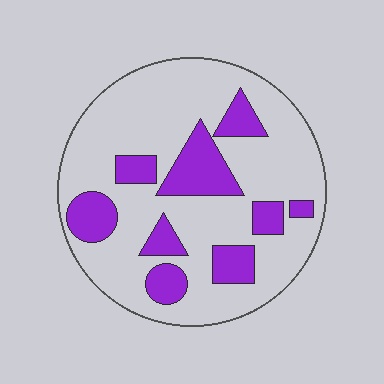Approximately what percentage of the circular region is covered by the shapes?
Approximately 25%.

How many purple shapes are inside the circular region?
9.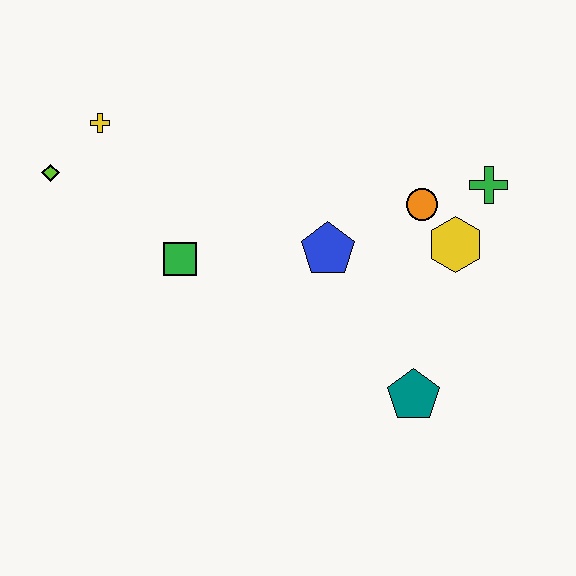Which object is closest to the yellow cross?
The lime diamond is closest to the yellow cross.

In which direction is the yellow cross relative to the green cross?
The yellow cross is to the left of the green cross.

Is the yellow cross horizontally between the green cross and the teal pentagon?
No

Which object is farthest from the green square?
The green cross is farthest from the green square.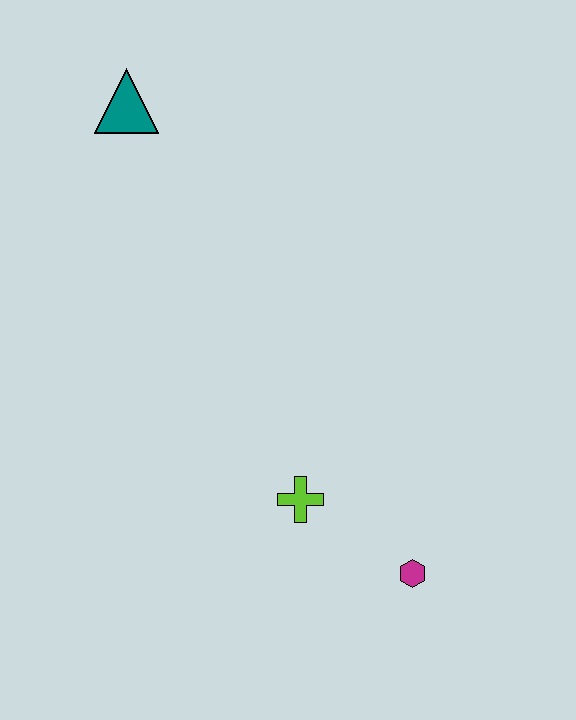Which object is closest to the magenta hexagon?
The lime cross is closest to the magenta hexagon.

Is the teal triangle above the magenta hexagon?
Yes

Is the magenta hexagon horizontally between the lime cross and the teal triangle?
No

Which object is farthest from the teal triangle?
The magenta hexagon is farthest from the teal triangle.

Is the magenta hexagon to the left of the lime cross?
No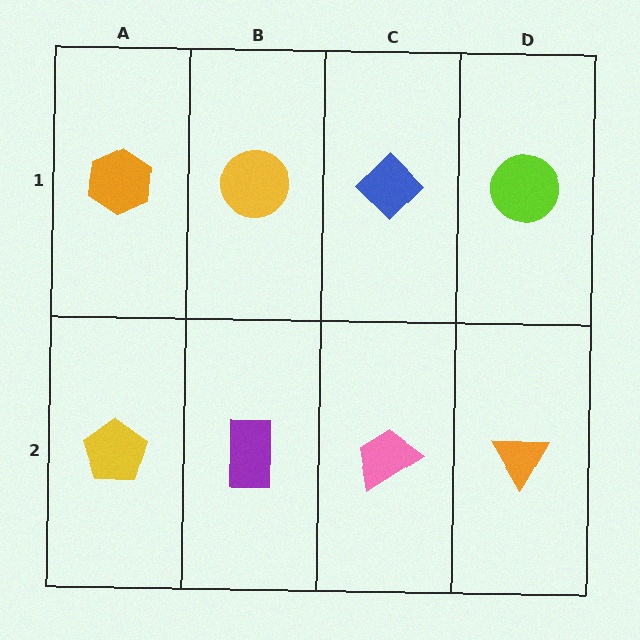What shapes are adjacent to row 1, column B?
A purple rectangle (row 2, column B), an orange hexagon (row 1, column A), a blue diamond (row 1, column C).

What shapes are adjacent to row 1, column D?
An orange triangle (row 2, column D), a blue diamond (row 1, column C).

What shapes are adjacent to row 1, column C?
A pink trapezoid (row 2, column C), a yellow circle (row 1, column B), a lime circle (row 1, column D).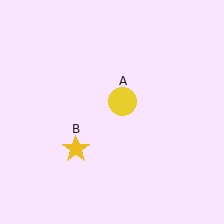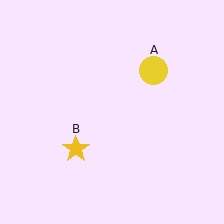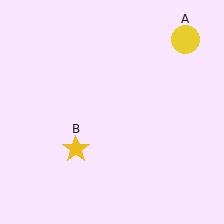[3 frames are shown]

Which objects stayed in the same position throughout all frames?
Yellow star (object B) remained stationary.